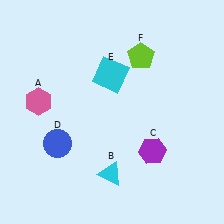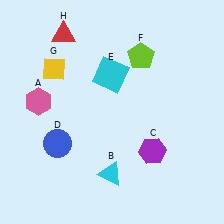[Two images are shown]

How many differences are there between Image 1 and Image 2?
There are 2 differences between the two images.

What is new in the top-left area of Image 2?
A red triangle (H) was added in the top-left area of Image 2.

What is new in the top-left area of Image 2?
A yellow diamond (G) was added in the top-left area of Image 2.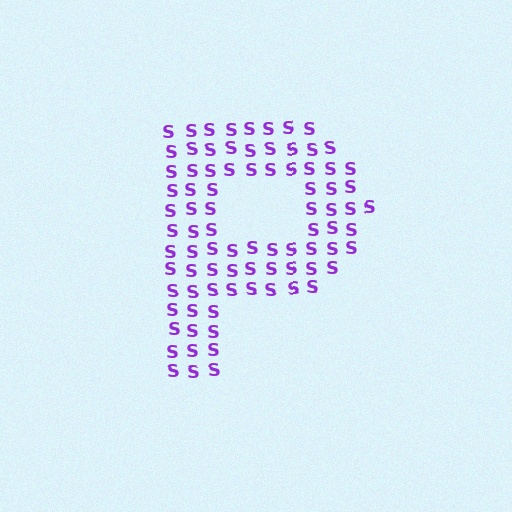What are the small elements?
The small elements are letter S's.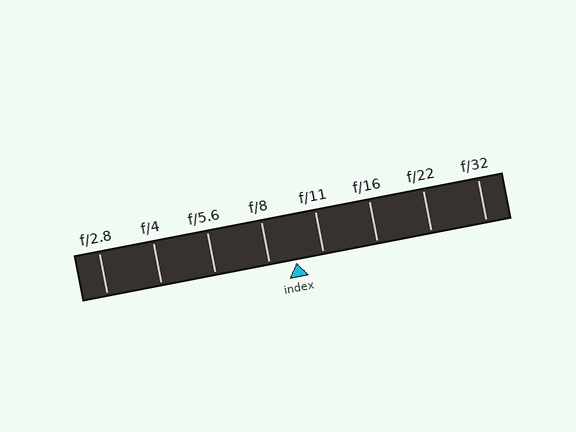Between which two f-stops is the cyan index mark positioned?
The index mark is between f/8 and f/11.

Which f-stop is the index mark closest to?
The index mark is closest to f/8.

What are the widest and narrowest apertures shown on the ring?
The widest aperture shown is f/2.8 and the narrowest is f/32.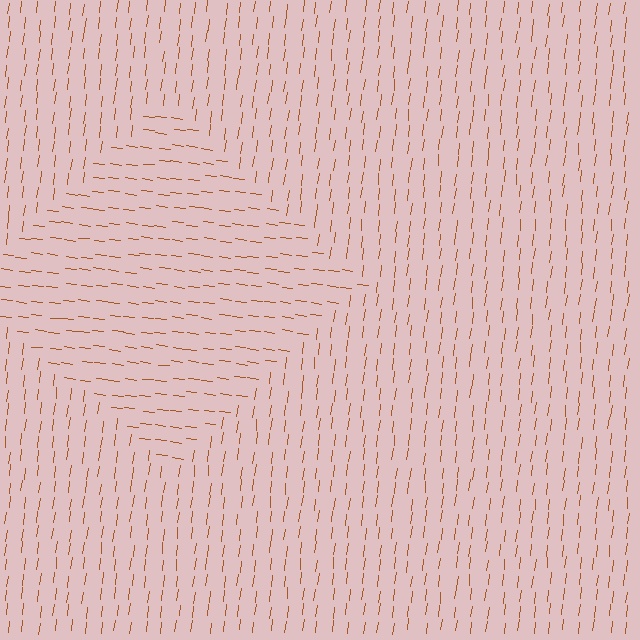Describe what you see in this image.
The image is filled with small brown line segments. A diamond region in the image has lines oriented differently from the surrounding lines, creating a visible texture boundary.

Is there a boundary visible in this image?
Yes, there is a texture boundary formed by a change in line orientation.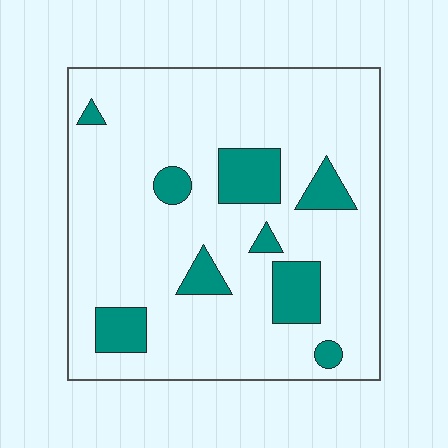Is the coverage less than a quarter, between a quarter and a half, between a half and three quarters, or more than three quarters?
Less than a quarter.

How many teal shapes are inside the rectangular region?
9.